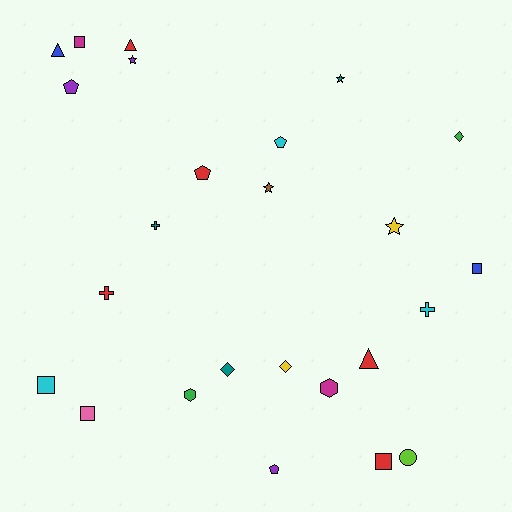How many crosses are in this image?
There are 3 crosses.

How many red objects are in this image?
There are 5 red objects.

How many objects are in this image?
There are 25 objects.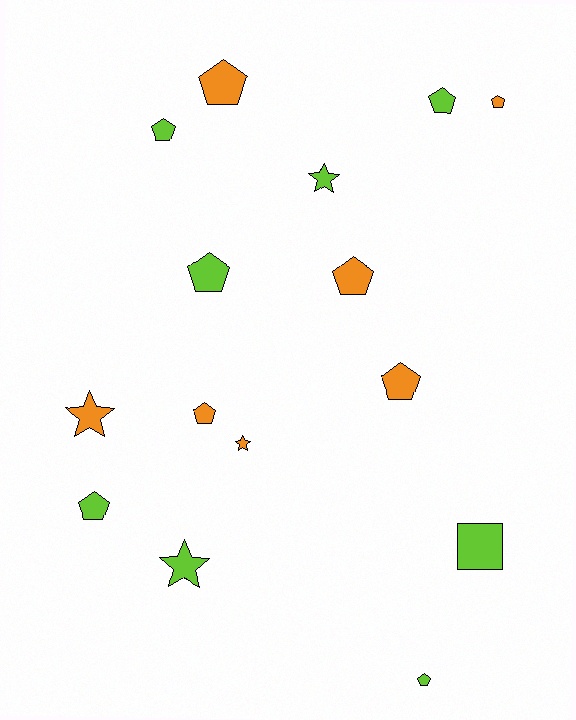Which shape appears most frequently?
Pentagon, with 10 objects.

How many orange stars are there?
There are 2 orange stars.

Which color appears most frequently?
Lime, with 8 objects.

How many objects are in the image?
There are 15 objects.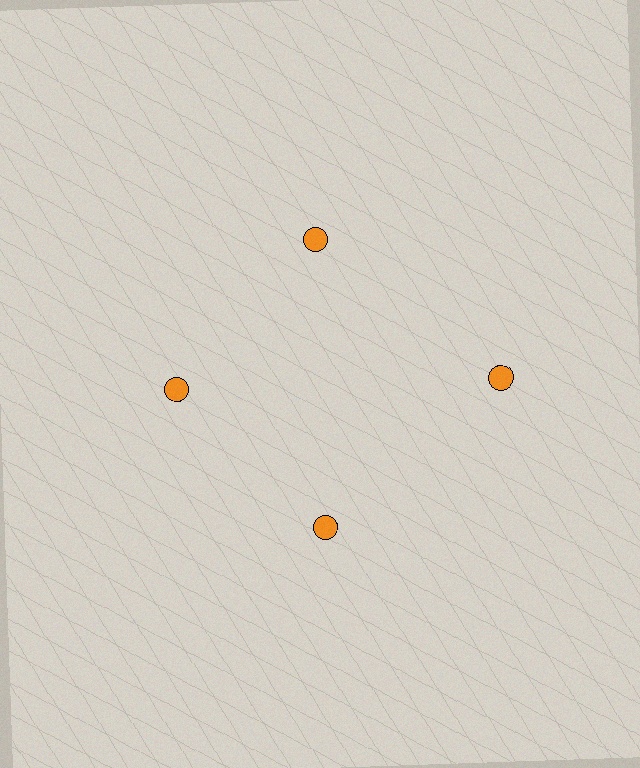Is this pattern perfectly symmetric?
No. The 4 orange circles are arranged in a ring, but one element near the 3 o'clock position is pushed outward from the center, breaking the 4-fold rotational symmetry.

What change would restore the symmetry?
The symmetry would be restored by moving it inward, back onto the ring so that all 4 circles sit at equal angles and equal distance from the center.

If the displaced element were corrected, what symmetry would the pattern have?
It would have 4-fold rotational symmetry — the pattern would map onto itself every 90 degrees.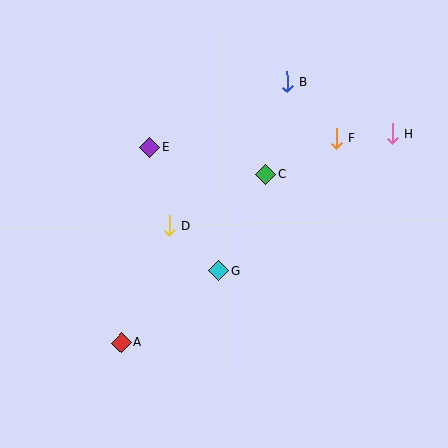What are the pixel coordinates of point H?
Point H is at (392, 134).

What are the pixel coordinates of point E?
Point E is at (150, 148).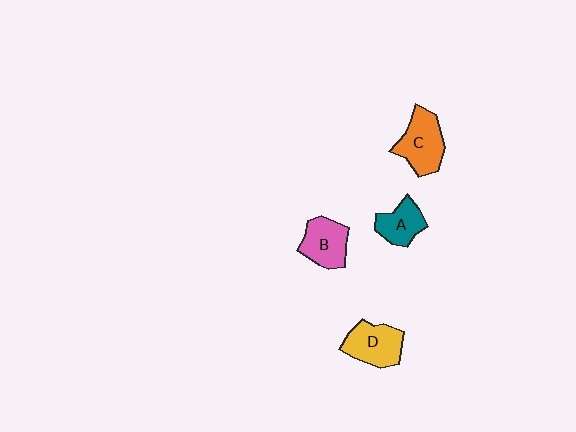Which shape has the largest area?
Shape C (orange).